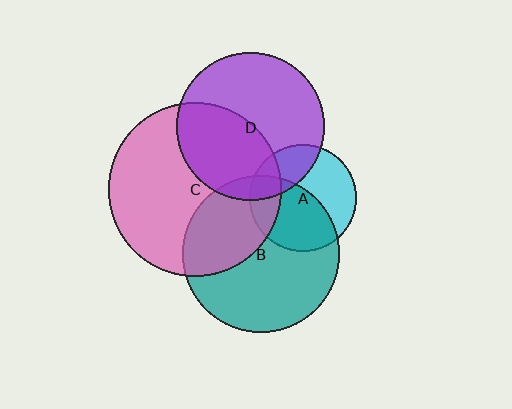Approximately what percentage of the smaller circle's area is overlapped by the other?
Approximately 55%.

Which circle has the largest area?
Circle C (pink).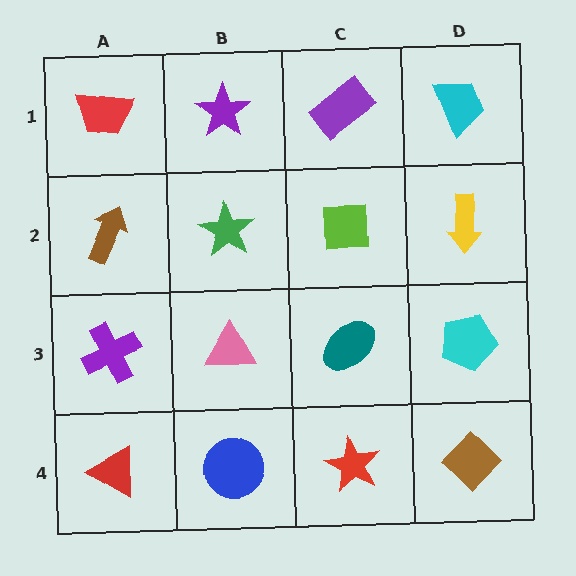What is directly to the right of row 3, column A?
A pink triangle.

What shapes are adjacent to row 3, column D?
A yellow arrow (row 2, column D), a brown diamond (row 4, column D), a teal ellipse (row 3, column C).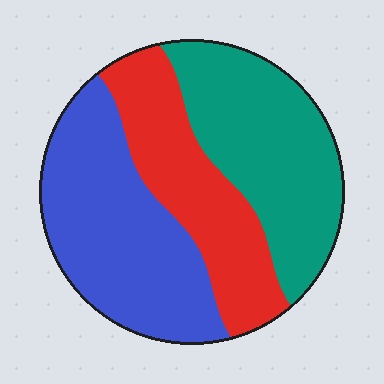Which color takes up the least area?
Red, at roughly 30%.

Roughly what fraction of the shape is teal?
Teal covers about 35% of the shape.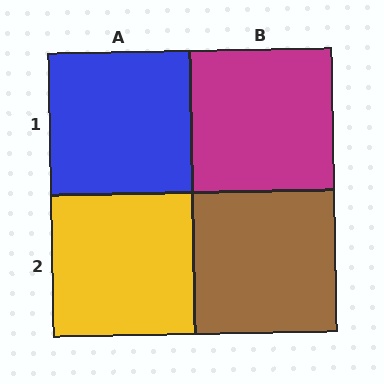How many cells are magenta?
1 cell is magenta.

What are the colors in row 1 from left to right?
Blue, magenta.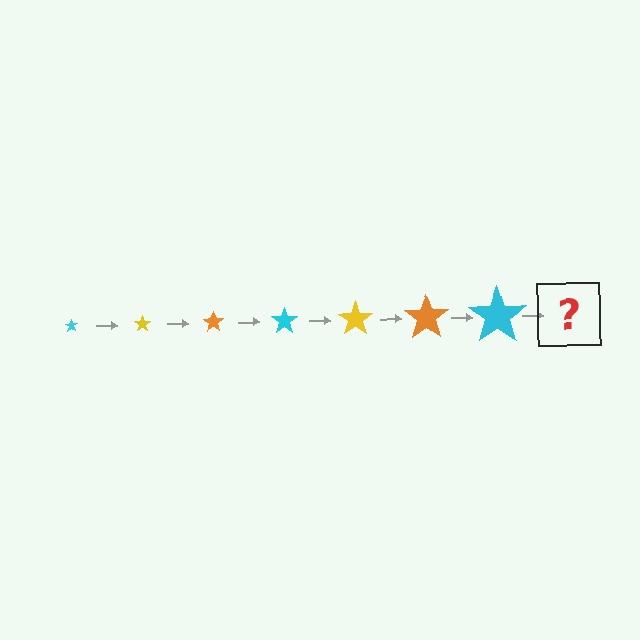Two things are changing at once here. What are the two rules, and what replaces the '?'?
The two rules are that the star grows larger each step and the color cycles through cyan, yellow, and orange. The '?' should be a yellow star, larger than the previous one.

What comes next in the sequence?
The next element should be a yellow star, larger than the previous one.